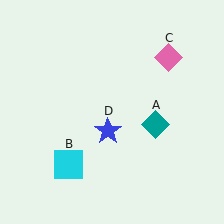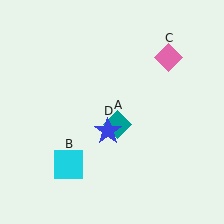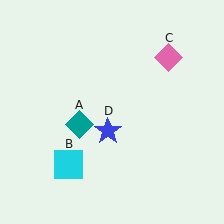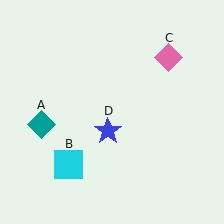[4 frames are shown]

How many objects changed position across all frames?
1 object changed position: teal diamond (object A).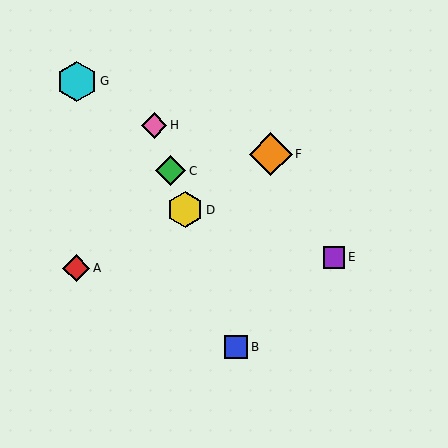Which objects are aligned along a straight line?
Objects B, C, D, H are aligned along a straight line.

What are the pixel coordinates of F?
Object F is at (271, 154).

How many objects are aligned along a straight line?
4 objects (B, C, D, H) are aligned along a straight line.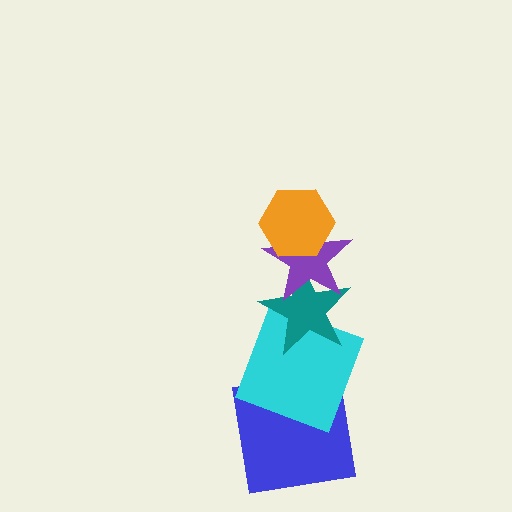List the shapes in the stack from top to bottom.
From top to bottom: the orange hexagon, the purple star, the teal star, the cyan square, the blue square.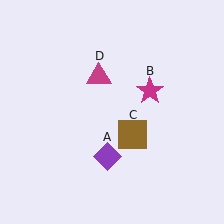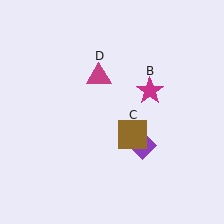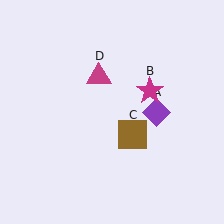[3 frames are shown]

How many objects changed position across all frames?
1 object changed position: purple diamond (object A).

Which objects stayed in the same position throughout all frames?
Magenta star (object B) and brown square (object C) and magenta triangle (object D) remained stationary.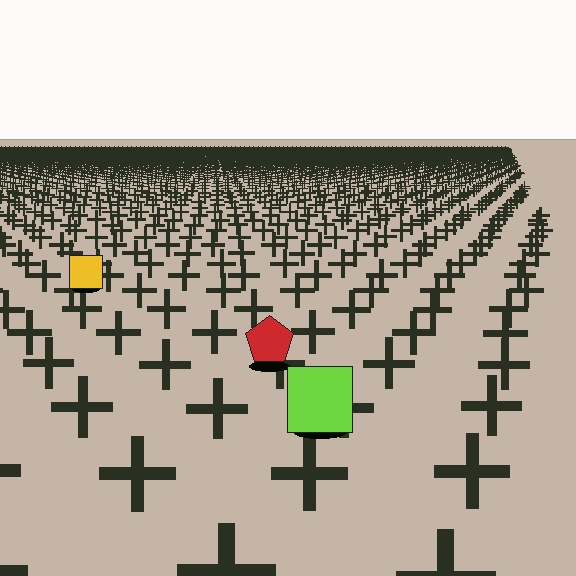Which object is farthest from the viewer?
The yellow square is farthest from the viewer. It appears smaller and the ground texture around it is denser.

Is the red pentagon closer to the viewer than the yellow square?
Yes. The red pentagon is closer — you can tell from the texture gradient: the ground texture is coarser near it.